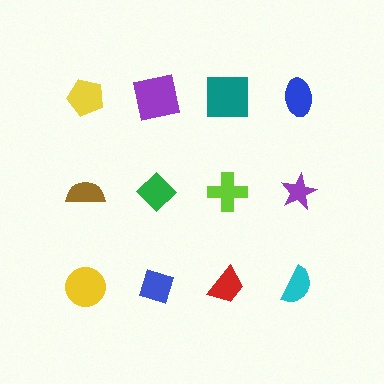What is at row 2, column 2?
A green diamond.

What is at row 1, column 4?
A blue ellipse.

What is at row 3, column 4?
A cyan semicircle.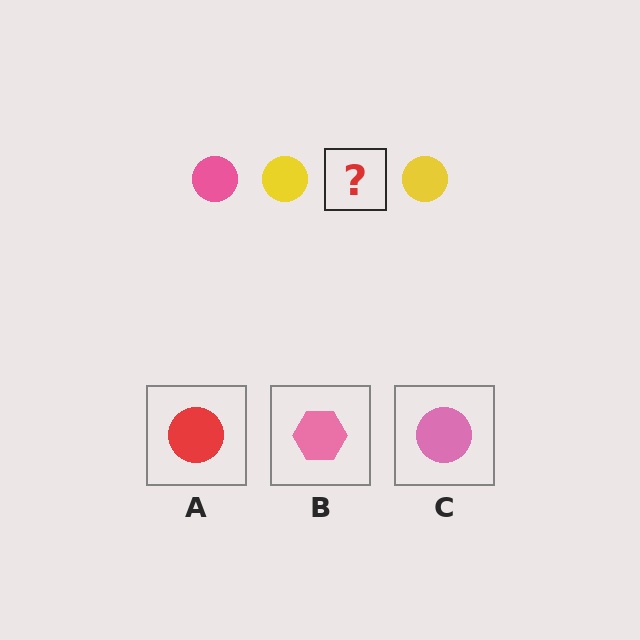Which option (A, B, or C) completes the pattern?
C.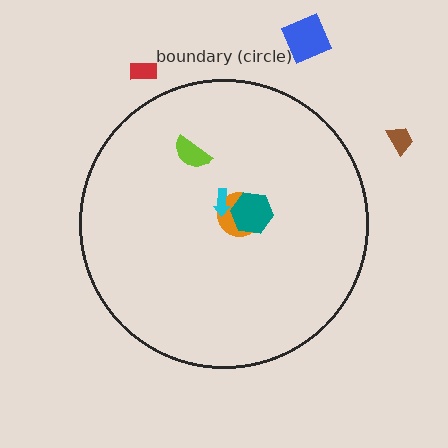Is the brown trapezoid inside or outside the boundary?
Outside.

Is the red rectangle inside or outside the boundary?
Outside.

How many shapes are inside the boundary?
4 inside, 3 outside.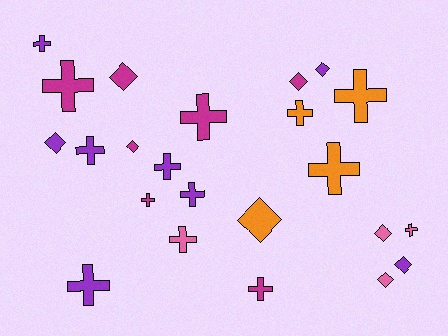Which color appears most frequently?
Purple, with 8 objects.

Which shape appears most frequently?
Cross, with 14 objects.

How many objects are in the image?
There are 23 objects.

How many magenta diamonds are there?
There are 3 magenta diamonds.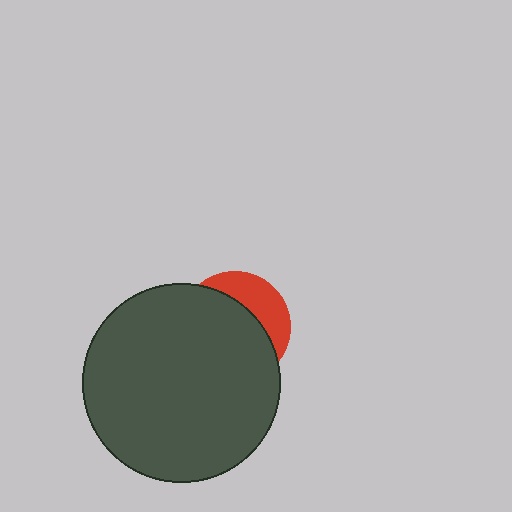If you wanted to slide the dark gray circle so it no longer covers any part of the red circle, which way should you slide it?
Slide it toward the lower-left — that is the most direct way to separate the two shapes.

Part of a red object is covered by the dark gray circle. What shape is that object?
It is a circle.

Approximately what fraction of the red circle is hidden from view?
Roughly 69% of the red circle is hidden behind the dark gray circle.